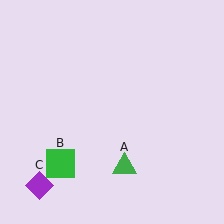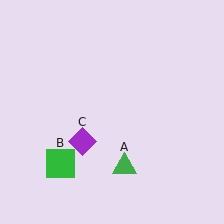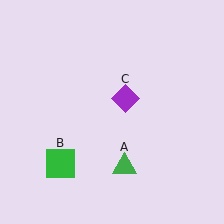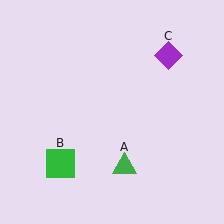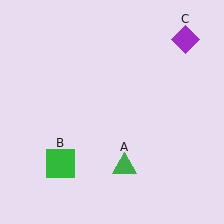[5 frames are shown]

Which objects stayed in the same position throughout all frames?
Green triangle (object A) and green square (object B) remained stationary.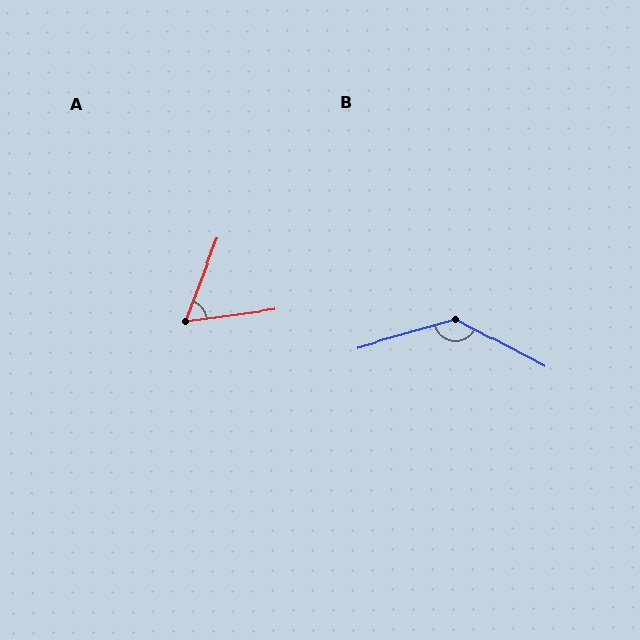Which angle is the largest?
B, at approximately 137 degrees.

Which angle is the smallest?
A, at approximately 61 degrees.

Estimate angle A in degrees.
Approximately 61 degrees.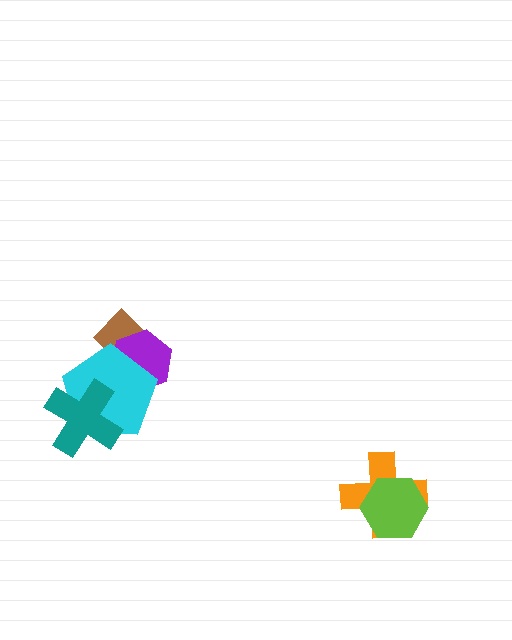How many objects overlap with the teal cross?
1 object overlaps with the teal cross.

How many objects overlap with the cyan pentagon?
3 objects overlap with the cyan pentagon.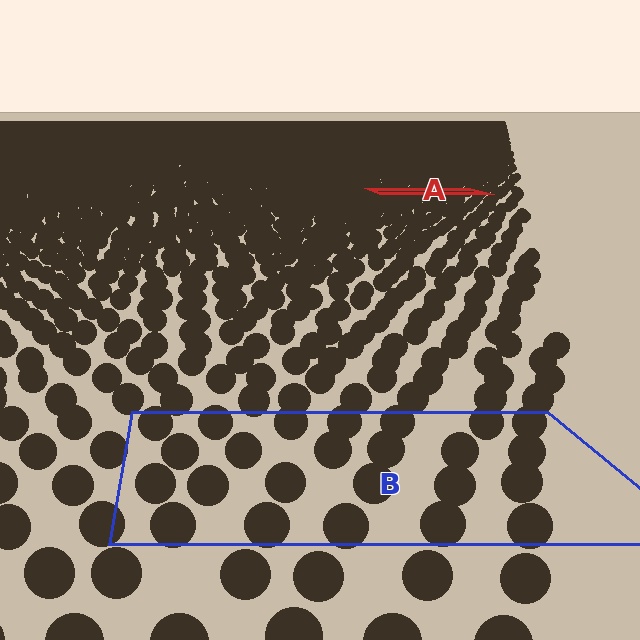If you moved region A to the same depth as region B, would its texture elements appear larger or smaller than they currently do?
They would appear larger. At a closer depth, the same texture elements are projected at a bigger on-screen size.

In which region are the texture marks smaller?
The texture marks are smaller in region A, because it is farther away.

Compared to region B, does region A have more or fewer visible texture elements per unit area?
Region A has more texture elements per unit area — they are packed more densely because it is farther away.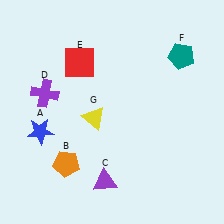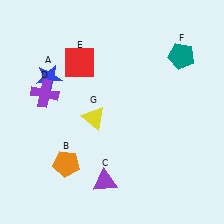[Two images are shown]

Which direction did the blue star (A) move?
The blue star (A) moved up.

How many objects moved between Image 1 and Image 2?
1 object moved between the two images.